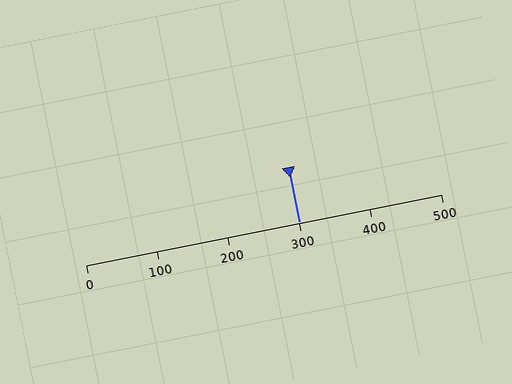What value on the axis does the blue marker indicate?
The marker indicates approximately 300.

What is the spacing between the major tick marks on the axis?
The major ticks are spaced 100 apart.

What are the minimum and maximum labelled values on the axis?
The axis runs from 0 to 500.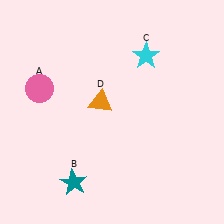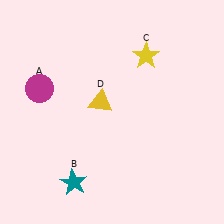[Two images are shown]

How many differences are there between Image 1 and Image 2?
There are 3 differences between the two images.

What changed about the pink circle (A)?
In Image 1, A is pink. In Image 2, it changed to magenta.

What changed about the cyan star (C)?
In Image 1, C is cyan. In Image 2, it changed to yellow.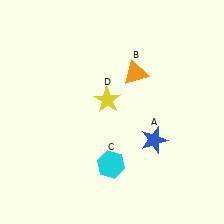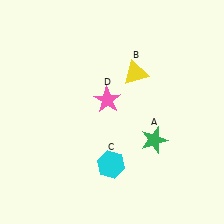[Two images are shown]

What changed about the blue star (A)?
In Image 1, A is blue. In Image 2, it changed to green.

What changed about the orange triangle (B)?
In Image 1, B is orange. In Image 2, it changed to yellow.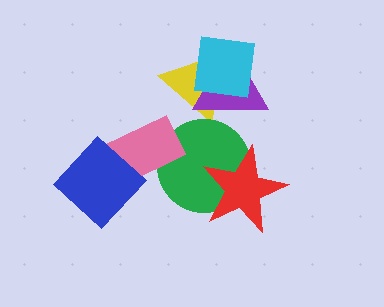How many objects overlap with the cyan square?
2 objects overlap with the cyan square.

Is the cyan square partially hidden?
No, no other shape covers it.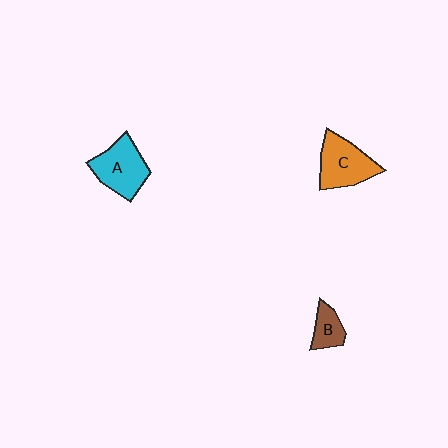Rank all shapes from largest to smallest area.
From largest to smallest: C (orange), A (cyan), B (brown).